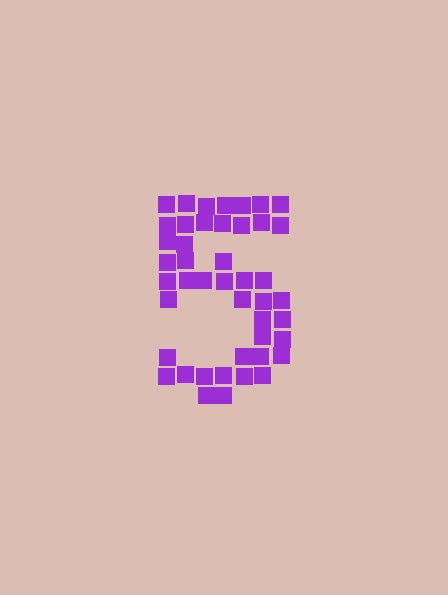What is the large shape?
The large shape is the digit 5.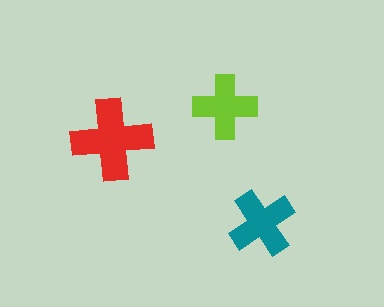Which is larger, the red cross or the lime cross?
The red one.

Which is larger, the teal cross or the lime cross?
The teal one.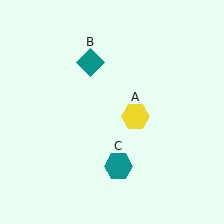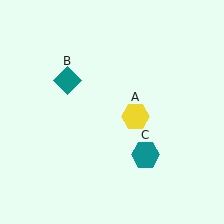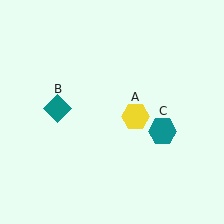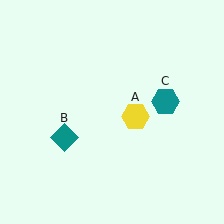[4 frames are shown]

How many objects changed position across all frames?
2 objects changed position: teal diamond (object B), teal hexagon (object C).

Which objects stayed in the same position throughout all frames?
Yellow hexagon (object A) remained stationary.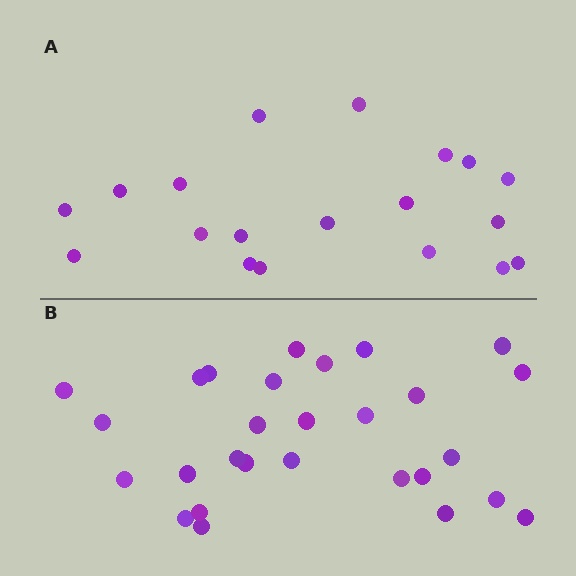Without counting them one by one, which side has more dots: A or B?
Region B (the bottom region) has more dots.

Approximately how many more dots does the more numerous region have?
Region B has roughly 8 or so more dots than region A.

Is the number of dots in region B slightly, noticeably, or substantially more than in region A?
Region B has substantially more. The ratio is roughly 1.5 to 1.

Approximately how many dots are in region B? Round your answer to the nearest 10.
About 30 dots. (The exact count is 28, which rounds to 30.)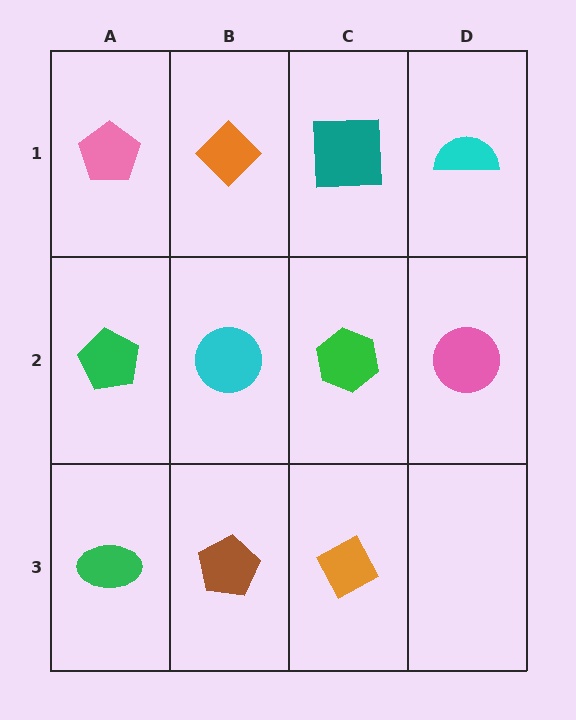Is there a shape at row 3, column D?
No, that cell is empty.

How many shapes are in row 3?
3 shapes.